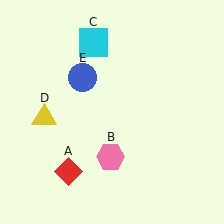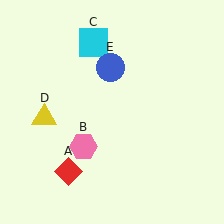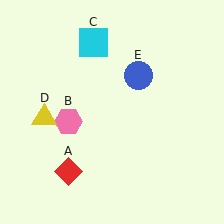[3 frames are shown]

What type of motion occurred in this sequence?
The pink hexagon (object B), blue circle (object E) rotated clockwise around the center of the scene.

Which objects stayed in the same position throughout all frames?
Red diamond (object A) and cyan square (object C) and yellow triangle (object D) remained stationary.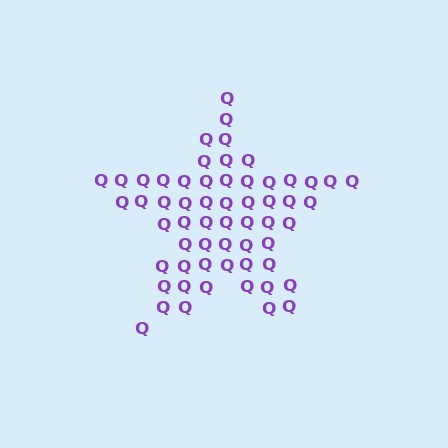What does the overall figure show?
The overall figure shows a star.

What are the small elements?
The small elements are letter Q's.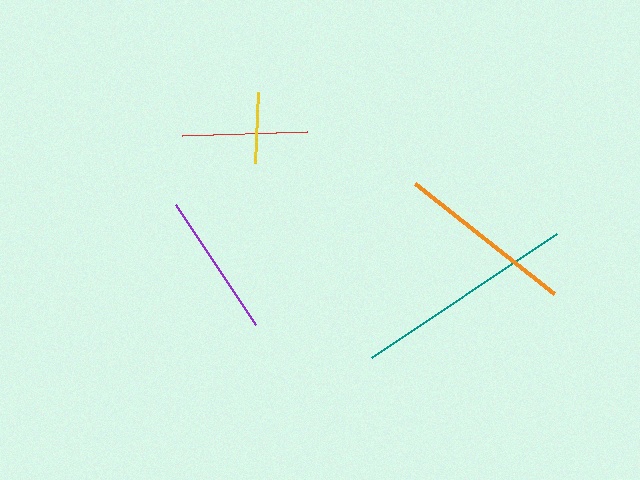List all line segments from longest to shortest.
From longest to shortest: teal, orange, purple, red, yellow.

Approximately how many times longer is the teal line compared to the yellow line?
The teal line is approximately 3.1 times the length of the yellow line.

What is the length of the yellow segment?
The yellow segment is approximately 72 pixels long.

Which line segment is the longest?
The teal line is the longest at approximately 223 pixels.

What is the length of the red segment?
The red segment is approximately 125 pixels long.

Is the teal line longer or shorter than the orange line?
The teal line is longer than the orange line.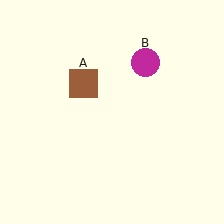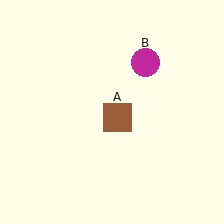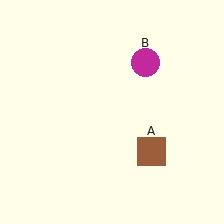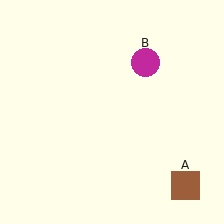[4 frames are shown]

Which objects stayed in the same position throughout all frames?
Magenta circle (object B) remained stationary.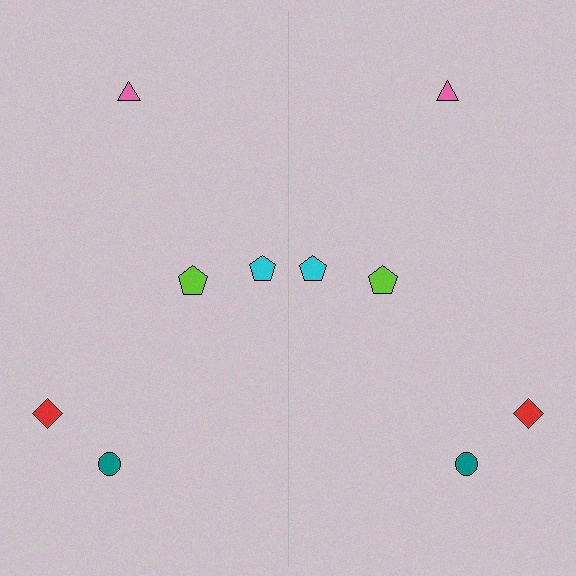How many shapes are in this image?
There are 10 shapes in this image.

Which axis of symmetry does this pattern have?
The pattern has a vertical axis of symmetry running through the center of the image.